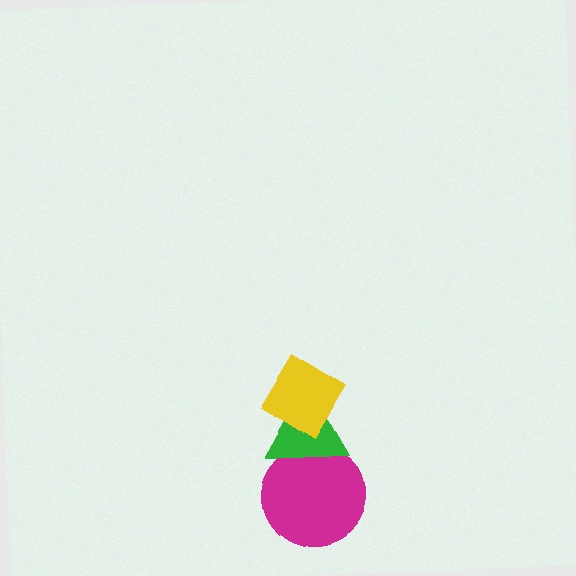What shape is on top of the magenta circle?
The green triangle is on top of the magenta circle.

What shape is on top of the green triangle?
The yellow diamond is on top of the green triangle.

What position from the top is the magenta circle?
The magenta circle is 3rd from the top.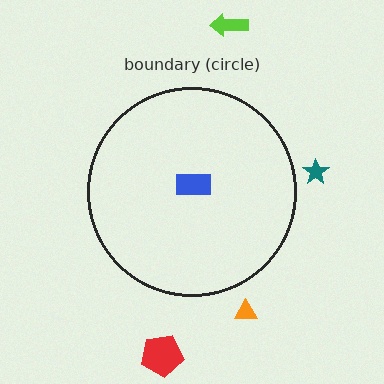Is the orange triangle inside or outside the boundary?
Outside.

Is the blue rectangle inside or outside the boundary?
Inside.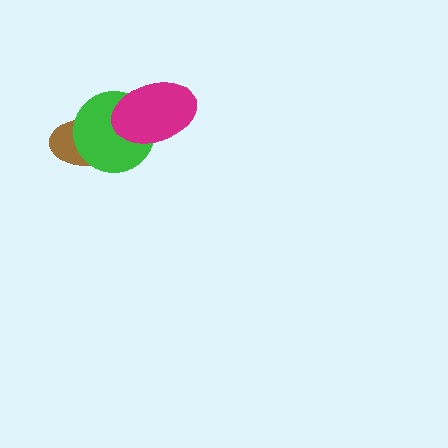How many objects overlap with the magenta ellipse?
1 object overlaps with the magenta ellipse.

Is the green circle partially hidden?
Yes, it is partially covered by another shape.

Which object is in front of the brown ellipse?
The green circle is in front of the brown ellipse.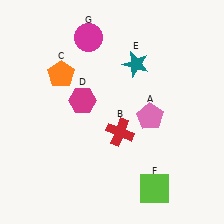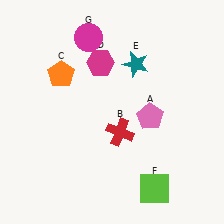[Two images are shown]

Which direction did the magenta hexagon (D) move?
The magenta hexagon (D) moved up.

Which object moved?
The magenta hexagon (D) moved up.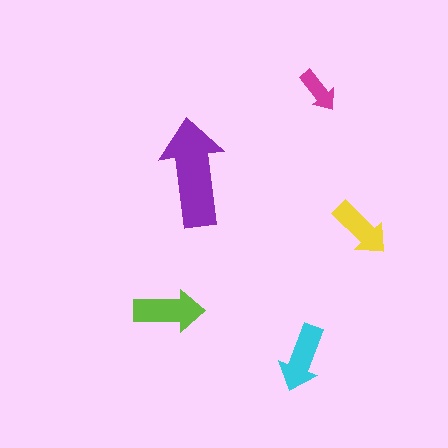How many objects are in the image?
There are 5 objects in the image.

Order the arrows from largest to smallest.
the purple one, the lime one, the cyan one, the yellow one, the magenta one.